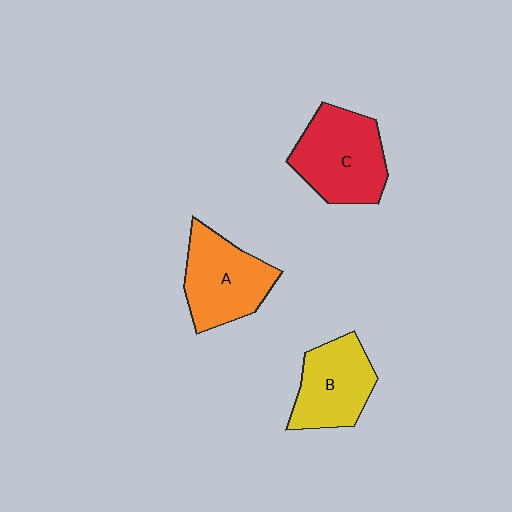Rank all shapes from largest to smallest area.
From largest to smallest: C (red), A (orange), B (yellow).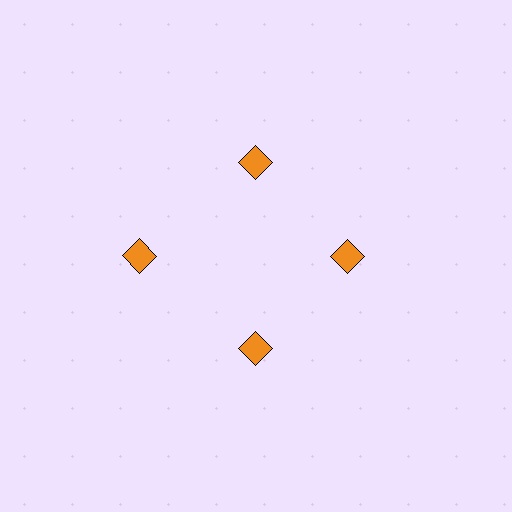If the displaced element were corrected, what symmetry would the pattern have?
It would have 4-fold rotational symmetry — the pattern would map onto itself every 90 degrees.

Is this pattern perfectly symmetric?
No. The 4 orange diamonds are arranged in a ring, but one element near the 9 o'clock position is pushed outward from the center, breaking the 4-fold rotational symmetry.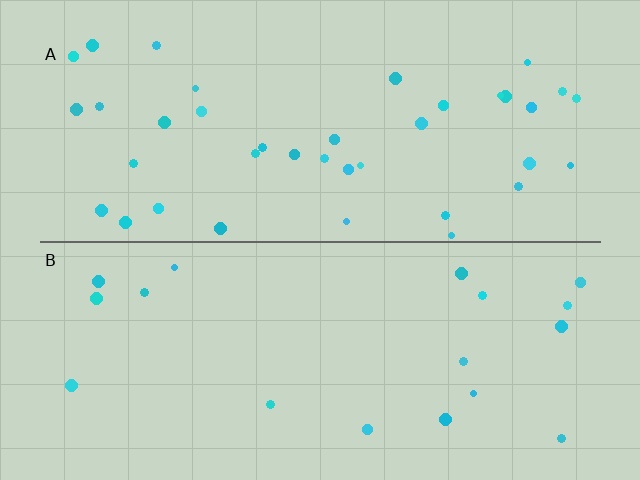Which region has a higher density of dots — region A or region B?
A (the top).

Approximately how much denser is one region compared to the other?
Approximately 2.2× — region A over region B.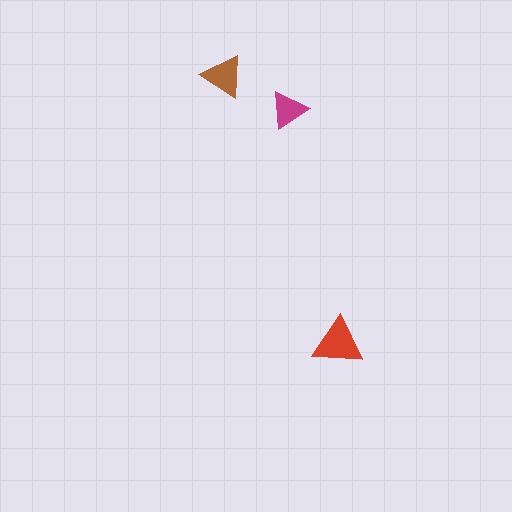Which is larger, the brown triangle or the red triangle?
The red one.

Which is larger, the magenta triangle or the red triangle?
The red one.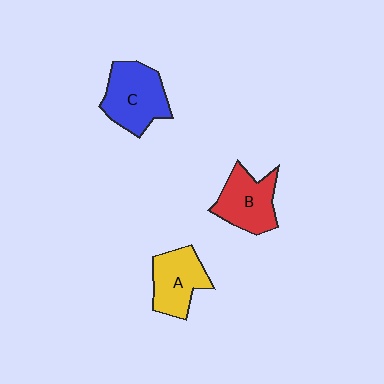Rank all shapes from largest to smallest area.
From largest to smallest: C (blue), B (red), A (yellow).